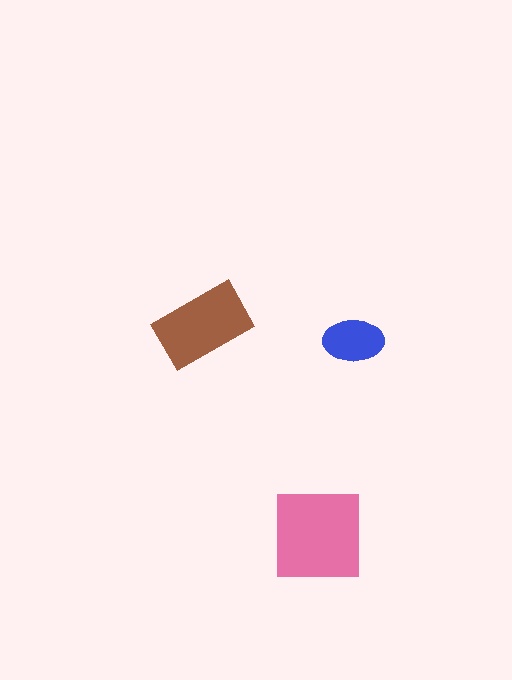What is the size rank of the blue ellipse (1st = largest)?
3rd.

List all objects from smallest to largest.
The blue ellipse, the brown rectangle, the pink square.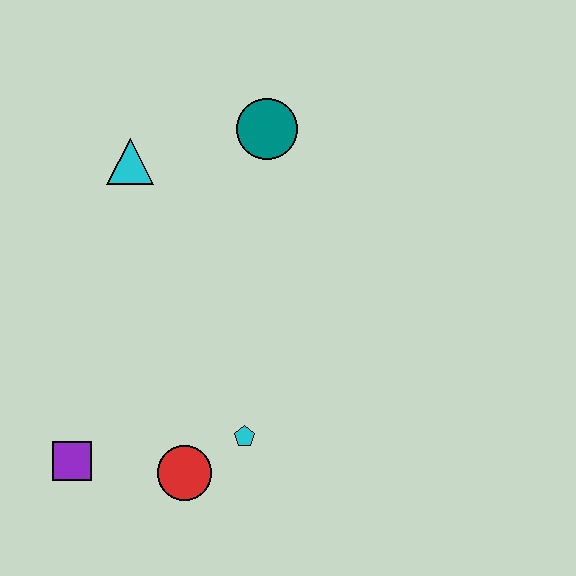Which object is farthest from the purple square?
The teal circle is farthest from the purple square.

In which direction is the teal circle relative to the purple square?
The teal circle is above the purple square.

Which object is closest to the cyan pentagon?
The red circle is closest to the cyan pentagon.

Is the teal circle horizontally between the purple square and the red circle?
No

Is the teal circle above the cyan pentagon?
Yes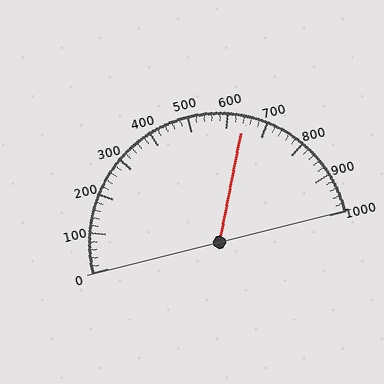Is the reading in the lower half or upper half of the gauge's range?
The reading is in the upper half of the range (0 to 1000).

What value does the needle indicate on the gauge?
The needle indicates approximately 640.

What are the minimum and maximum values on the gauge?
The gauge ranges from 0 to 1000.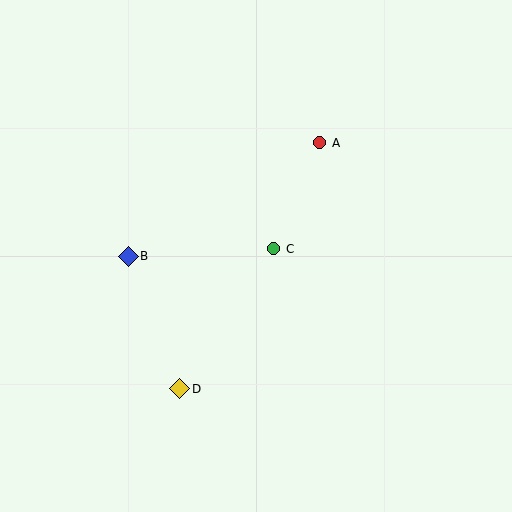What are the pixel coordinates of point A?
Point A is at (320, 143).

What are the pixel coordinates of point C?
Point C is at (274, 249).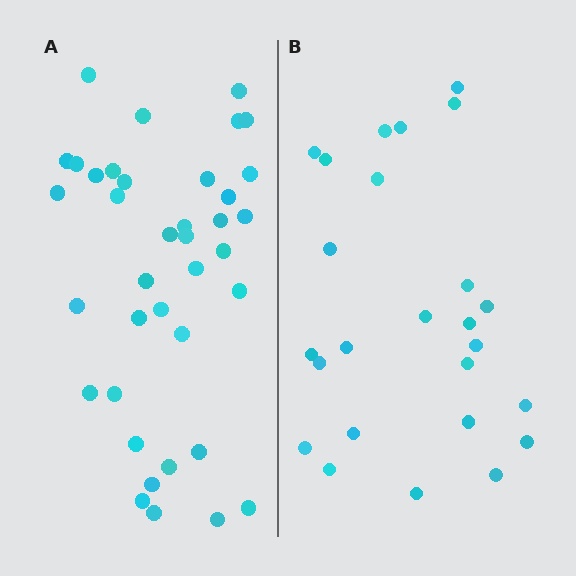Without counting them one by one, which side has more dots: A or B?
Region A (the left region) has more dots.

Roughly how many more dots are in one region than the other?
Region A has approximately 15 more dots than region B.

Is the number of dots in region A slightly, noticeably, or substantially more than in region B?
Region A has substantially more. The ratio is roughly 1.5 to 1.